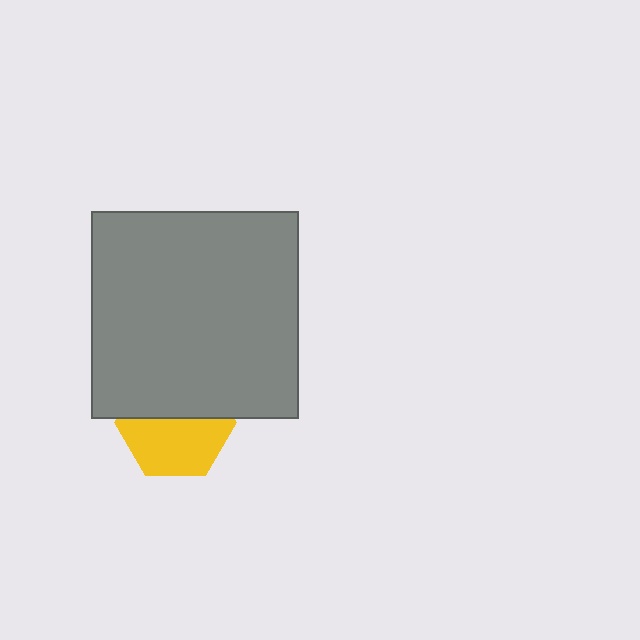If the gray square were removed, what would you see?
You would see the complete yellow hexagon.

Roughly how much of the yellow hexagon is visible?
About half of it is visible (roughly 54%).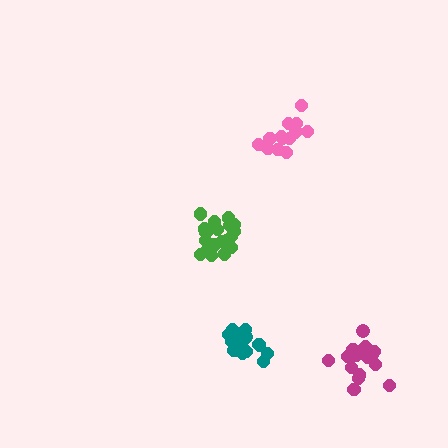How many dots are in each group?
Group 1: 18 dots, Group 2: 19 dots, Group 3: 15 dots, Group 4: 20 dots (72 total).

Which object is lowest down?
The magenta cluster is bottommost.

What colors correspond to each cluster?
The clusters are colored: teal, magenta, pink, green.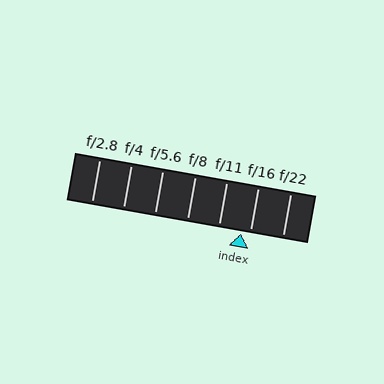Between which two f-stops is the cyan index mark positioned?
The index mark is between f/11 and f/16.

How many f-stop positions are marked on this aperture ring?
There are 7 f-stop positions marked.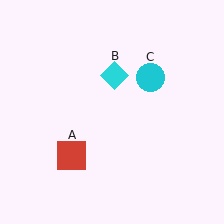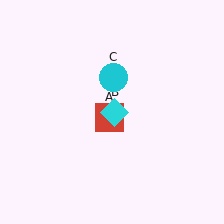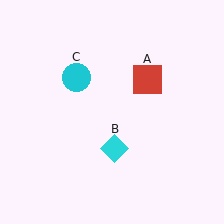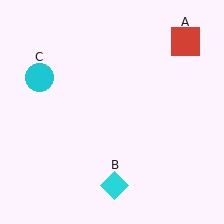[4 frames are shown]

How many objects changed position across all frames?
3 objects changed position: red square (object A), cyan diamond (object B), cyan circle (object C).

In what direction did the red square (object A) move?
The red square (object A) moved up and to the right.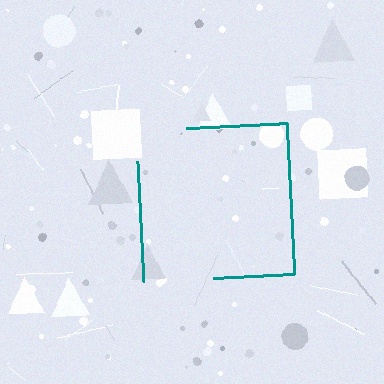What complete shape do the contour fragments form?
The contour fragments form a square.